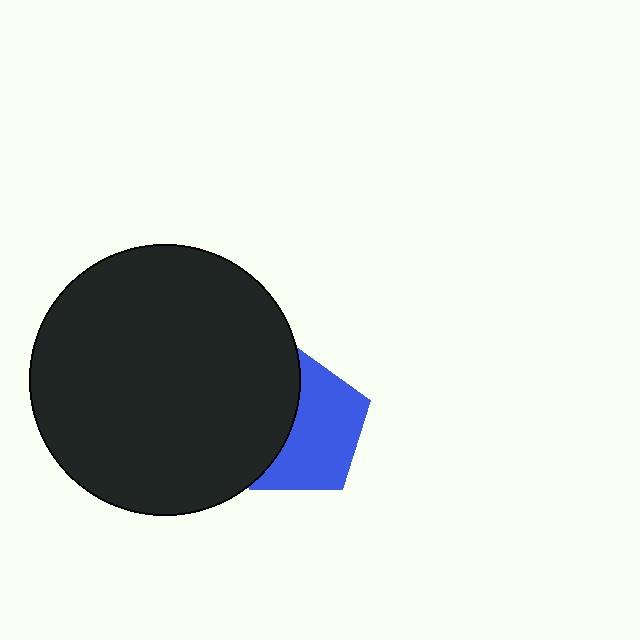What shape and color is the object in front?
The object in front is a black circle.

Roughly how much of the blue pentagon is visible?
About half of it is visible (roughly 57%).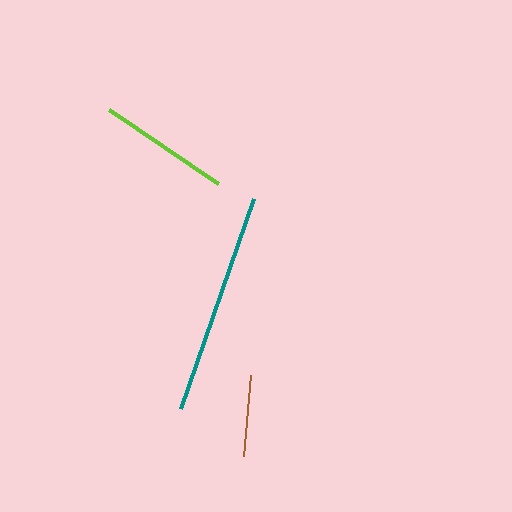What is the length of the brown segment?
The brown segment is approximately 82 pixels long.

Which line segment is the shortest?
The brown line is the shortest at approximately 82 pixels.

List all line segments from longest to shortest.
From longest to shortest: teal, lime, brown.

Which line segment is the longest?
The teal line is the longest at approximately 222 pixels.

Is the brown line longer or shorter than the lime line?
The lime line is longer than the brown line.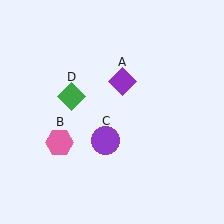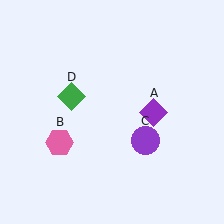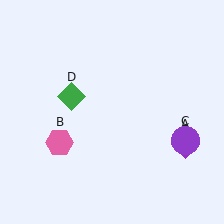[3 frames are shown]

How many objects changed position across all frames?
2 objects changed position: purple diamond (object A), purple circle (object C).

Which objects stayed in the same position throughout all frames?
Pink hexagon (object B) and green diamond (object D) remained stationary.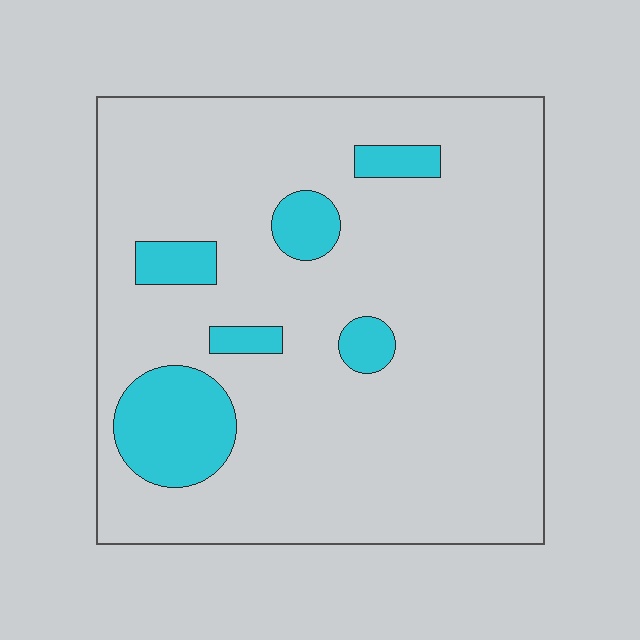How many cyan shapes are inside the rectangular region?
6.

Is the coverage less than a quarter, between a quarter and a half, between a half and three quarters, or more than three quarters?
Less than a quarter.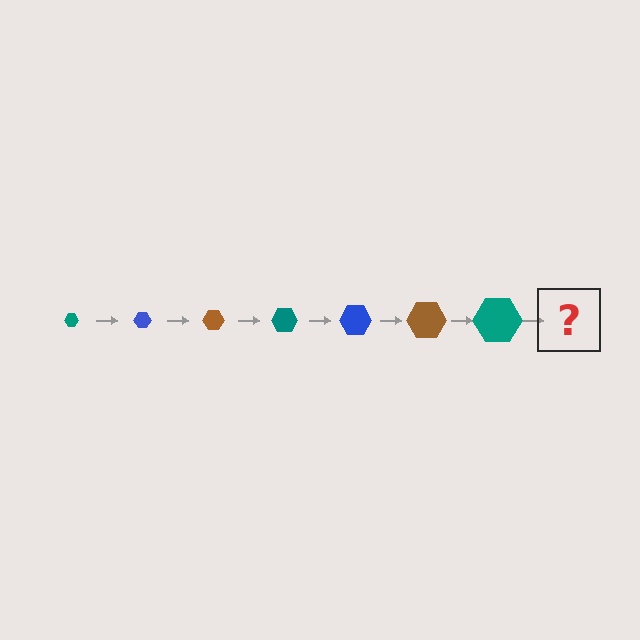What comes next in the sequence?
The next element should be a blue hexagon, larger than the previous one.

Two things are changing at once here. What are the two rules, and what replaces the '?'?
The two rules are that the hexagon grows larger each step and the color cycles through teal, blue, and brown. The '?' should be a blue hexagon, larger than the previous one.